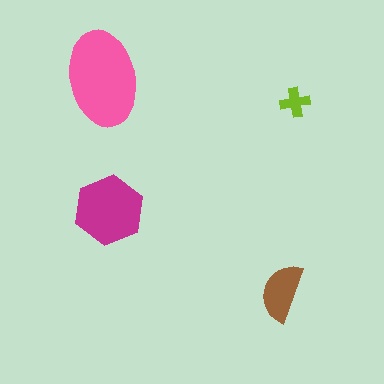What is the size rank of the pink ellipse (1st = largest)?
1st.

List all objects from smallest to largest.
The lime cross, the brown semicircle, the magenta hexagon, the pink ellipse.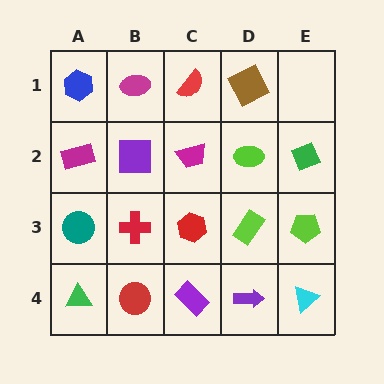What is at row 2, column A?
A magenta rectangle.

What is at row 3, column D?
A lime rectangle.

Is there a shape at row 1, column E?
No, that cell is empty.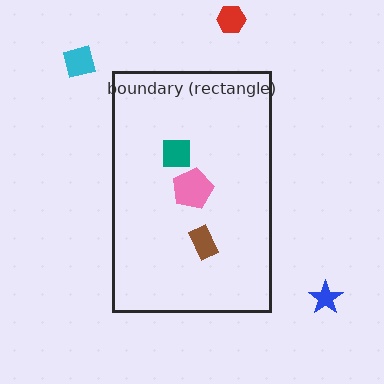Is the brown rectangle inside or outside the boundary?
Inside.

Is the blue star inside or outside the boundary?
Outside.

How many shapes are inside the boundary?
3 inside, 3 outside.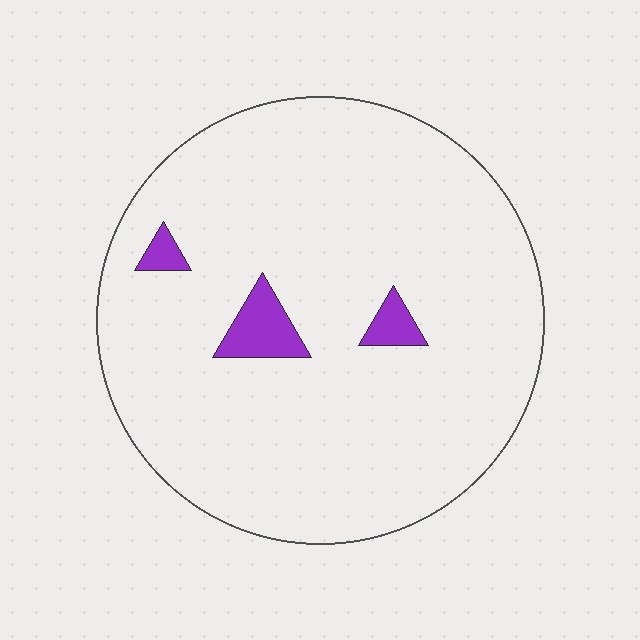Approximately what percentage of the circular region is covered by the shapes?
Approximately 5%.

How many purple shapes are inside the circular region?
3.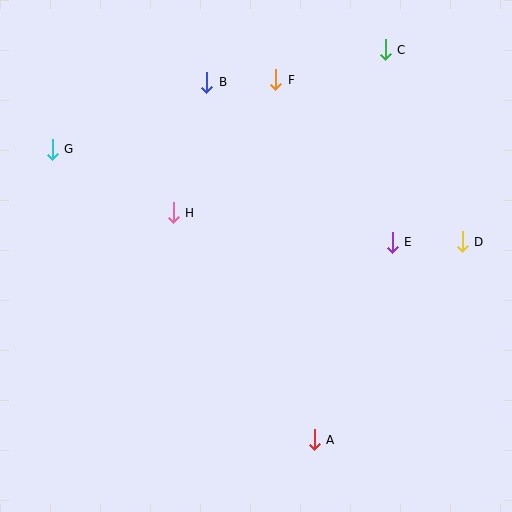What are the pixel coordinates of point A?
Point A is at (314, 440).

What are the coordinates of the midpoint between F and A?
The midpoint between F and A is at (295, 260).